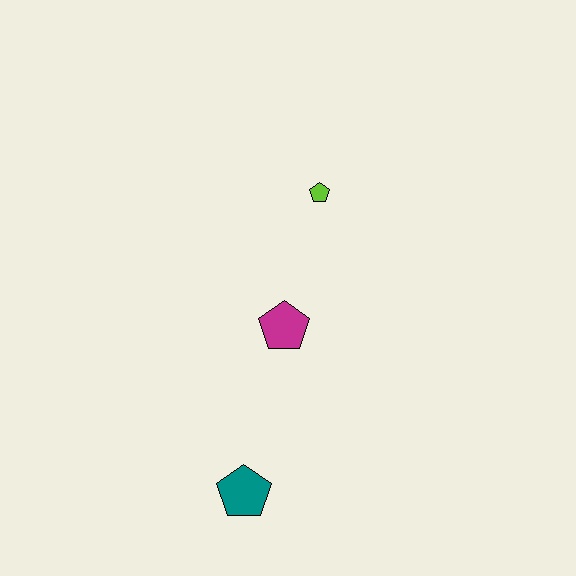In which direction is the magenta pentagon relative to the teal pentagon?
The magenta pentagon is above the teal pentagon.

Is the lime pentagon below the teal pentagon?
No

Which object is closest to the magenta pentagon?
The lime pentagon is closest to the magenta pentagon.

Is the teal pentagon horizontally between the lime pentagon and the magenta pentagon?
No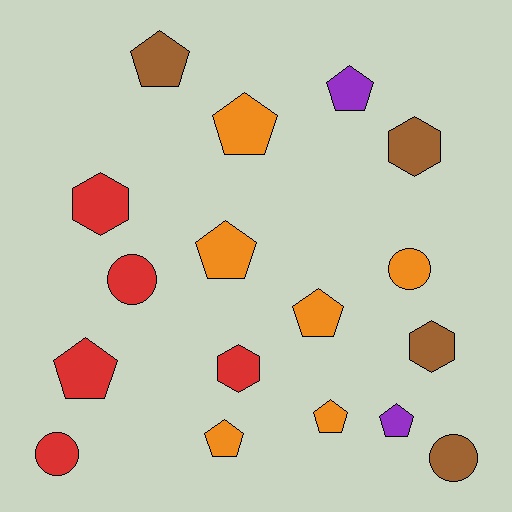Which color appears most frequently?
Orange, with 6 objects.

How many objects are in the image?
There are 17 objects.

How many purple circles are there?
There are no purple circles.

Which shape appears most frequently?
Pentagon, with 9 objects.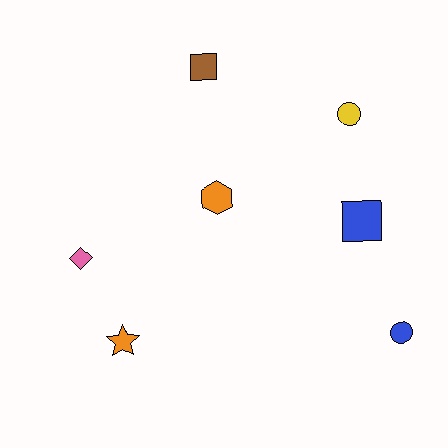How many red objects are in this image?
There are no red objects.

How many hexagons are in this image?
There is 1 hexagon.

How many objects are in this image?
There are 7 objects.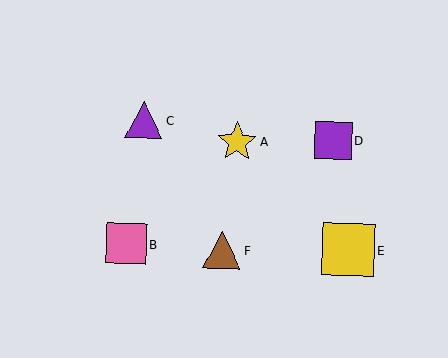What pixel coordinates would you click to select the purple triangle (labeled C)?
Click at (144, 120) to select the purple triangle C.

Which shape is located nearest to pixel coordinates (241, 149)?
The yellow star (labeled A) at (237, 142) is nearest to that location.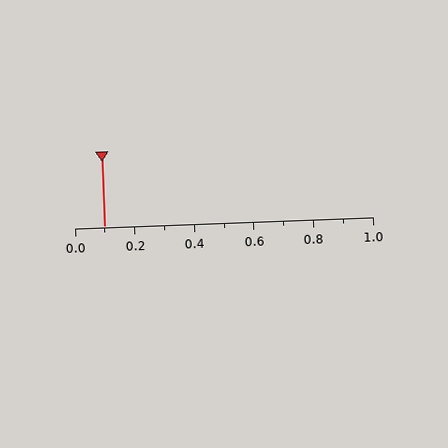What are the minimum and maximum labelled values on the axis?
The axis runs from 0.0 to 1.0.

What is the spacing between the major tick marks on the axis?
The major ticks are spaced 0.2 apart.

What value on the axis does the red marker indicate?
The marker indicates approximately 0.1.